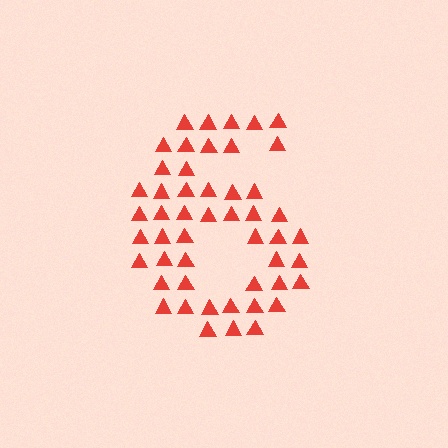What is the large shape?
The large shape is the digit 6.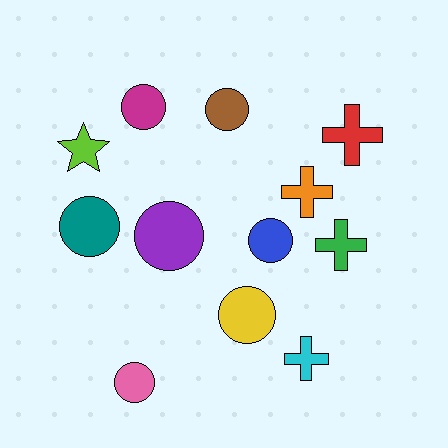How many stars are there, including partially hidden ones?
There is 1 star.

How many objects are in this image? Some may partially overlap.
There are 12 objects.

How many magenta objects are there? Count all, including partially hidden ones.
There is 1 magenta object.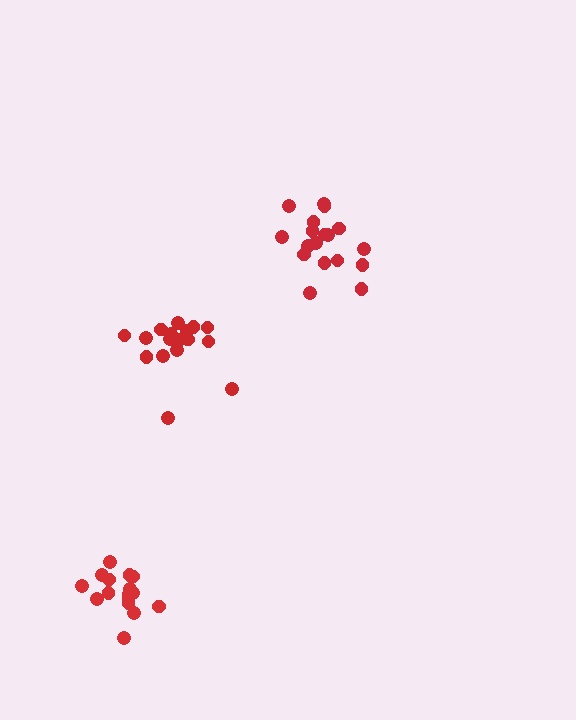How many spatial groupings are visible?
There are 3 spatial groupings.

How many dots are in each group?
Group 1: 17 dots, Group 2: 18 dots, Group 3: 16 dots (51 total).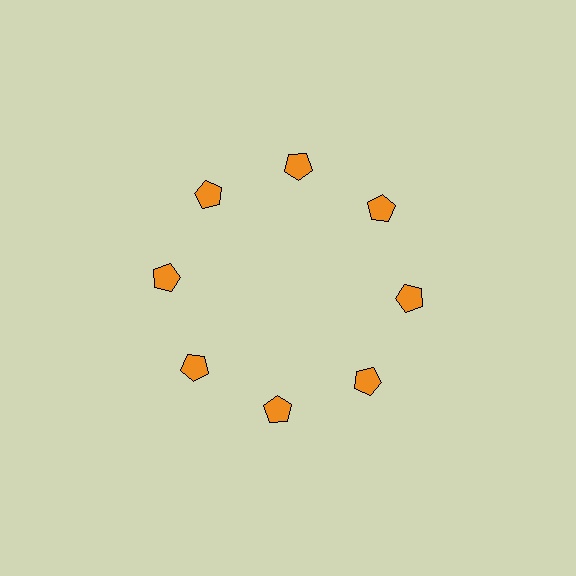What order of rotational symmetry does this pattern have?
This pattern has 8-fold rotational symmetry.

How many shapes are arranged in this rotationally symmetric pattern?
There are 8 shapes, arranged in 8 groups of 1.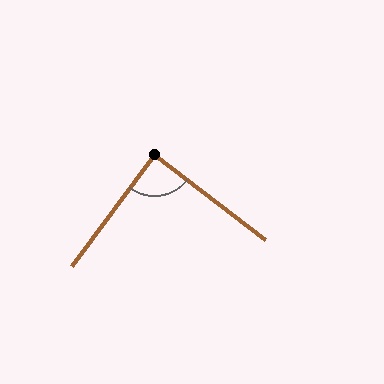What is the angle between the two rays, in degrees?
Approximately 89 degrees.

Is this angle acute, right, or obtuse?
It is approximately a right angle.